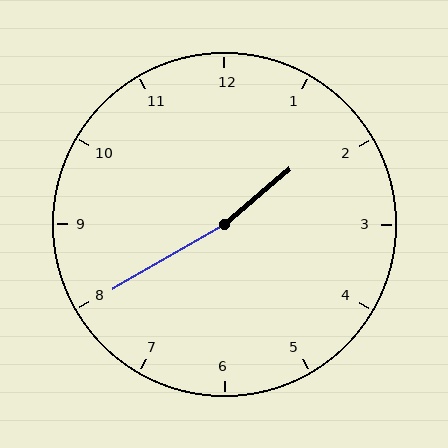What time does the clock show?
1:40.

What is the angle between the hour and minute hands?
Approximately 170 degrees.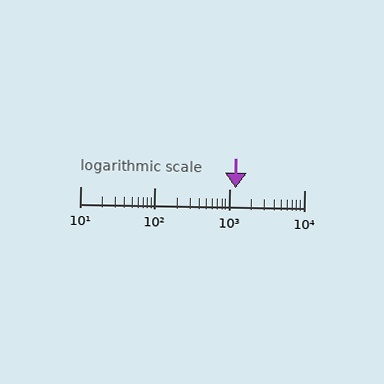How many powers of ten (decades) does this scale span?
The scale spans 3 decades, from 10 to 10000.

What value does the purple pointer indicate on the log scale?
The pointer indicates approximately 1200.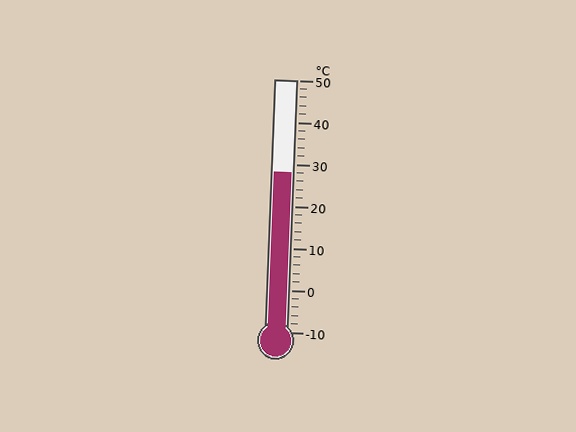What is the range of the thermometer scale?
The thermometer scale ranges from -10°C to 50°C.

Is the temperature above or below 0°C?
The temperature is above 0°C.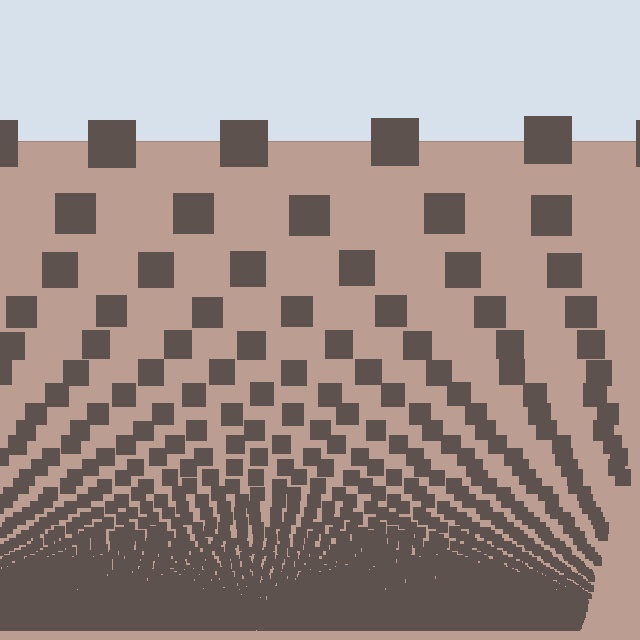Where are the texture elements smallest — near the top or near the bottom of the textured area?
Near the bottom.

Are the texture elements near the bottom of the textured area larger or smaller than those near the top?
Smaller. The gradient is inverted — elements near the bottom are smaller and denser.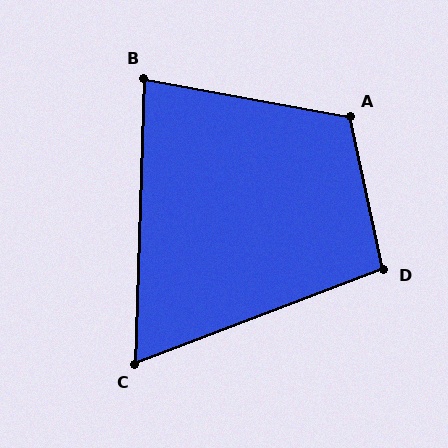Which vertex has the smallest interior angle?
C, at approximately 68 degrees.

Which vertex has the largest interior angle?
A, at approximately 112 degrees.